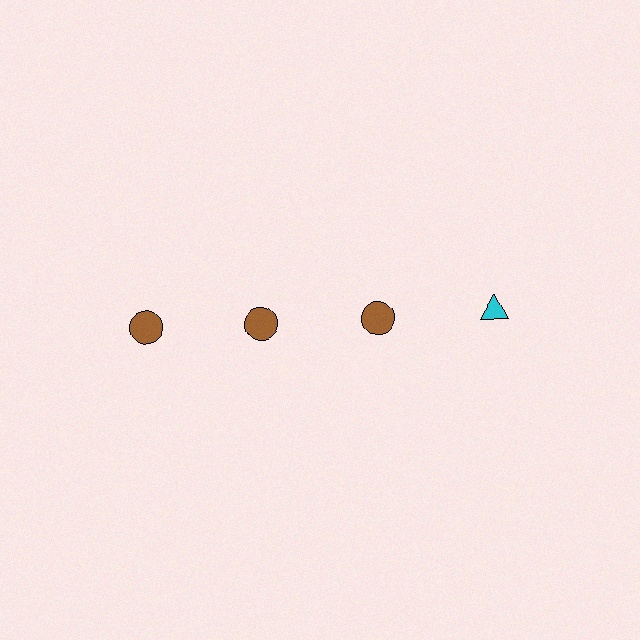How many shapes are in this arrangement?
There are 4 shapes arranged in a grid pattern.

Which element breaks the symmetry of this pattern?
The cyan triangle in the top row, second from right column breaks the symmetry. All other shapes are brown circles.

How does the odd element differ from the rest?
It differs in both color (cyan instead of brown) and shape (triangle instead of circle).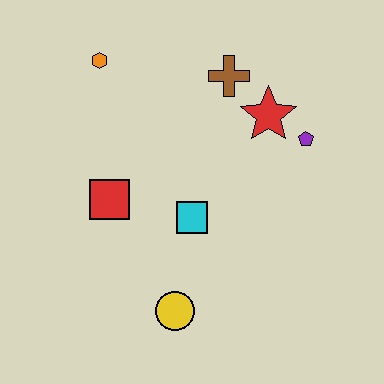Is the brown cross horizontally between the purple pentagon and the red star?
No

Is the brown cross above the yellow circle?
Yes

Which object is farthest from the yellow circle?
The orange hexagon is farthest from the yellow circle.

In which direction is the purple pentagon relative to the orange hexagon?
The purple pentagon is to the right of the orange hexagon.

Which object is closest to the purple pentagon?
The red star is closest to the purple pentagon.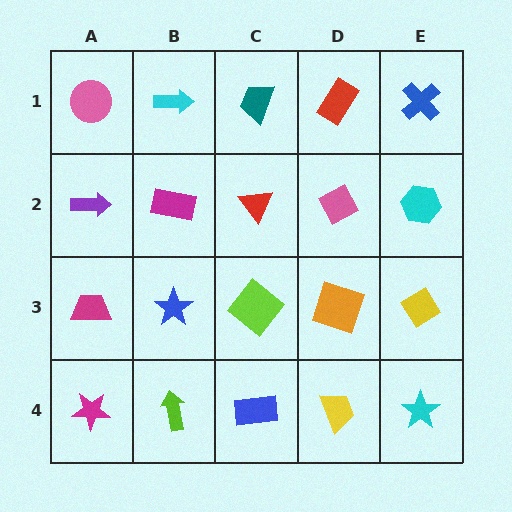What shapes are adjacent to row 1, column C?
A red triangle (row 2, column C), a cyan arrow (row 1, column B), a red rectangle (row 1, column D).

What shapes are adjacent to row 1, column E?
A cyan hexagon (row 2, column E), a red rectangle (row 1, column D).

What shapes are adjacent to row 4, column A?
A magenta trapezoid (row 3, column A), a lime arrow (row 4, column B).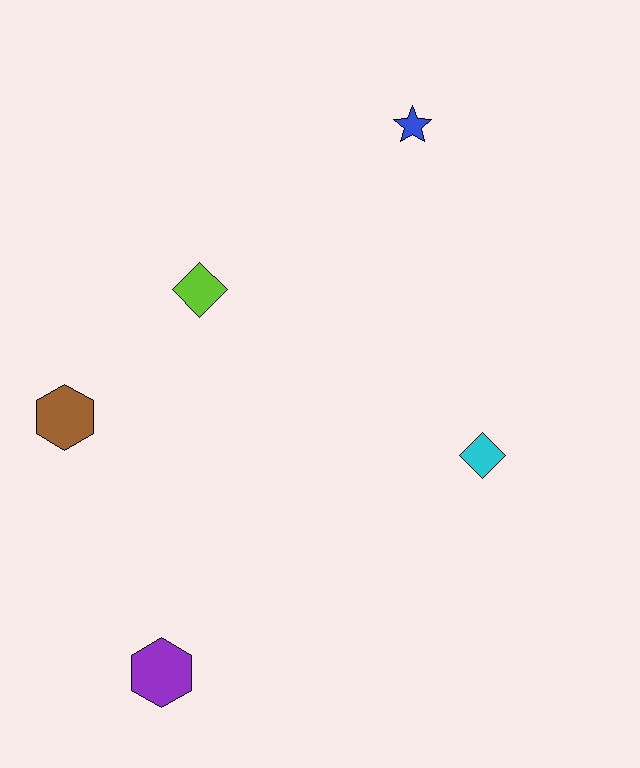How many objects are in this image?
There are 5 objects.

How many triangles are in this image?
There are no triangles.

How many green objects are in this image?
There are no green objects.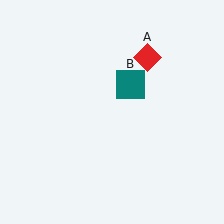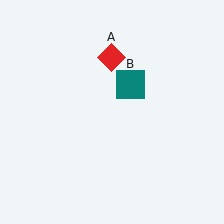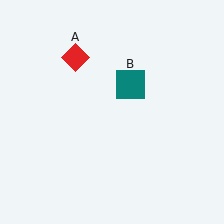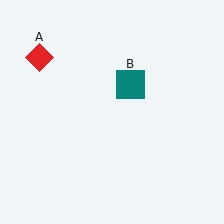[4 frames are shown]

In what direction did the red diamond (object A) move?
The red diamond (object A) moved left.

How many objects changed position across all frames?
1 object changed position: red diamond (object A).